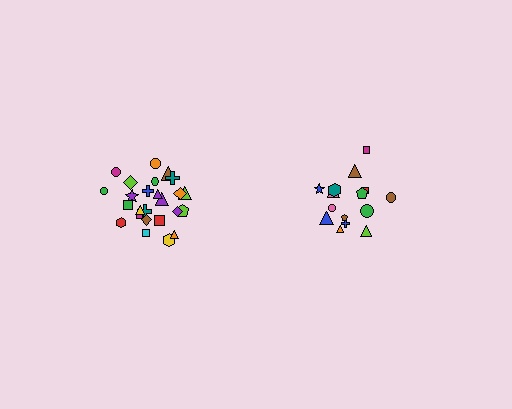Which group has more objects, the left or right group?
The left group.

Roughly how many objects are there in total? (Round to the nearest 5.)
Roughly 40 objects in total.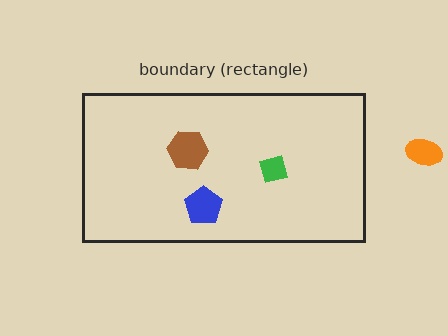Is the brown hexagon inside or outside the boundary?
Inside.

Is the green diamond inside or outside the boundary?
Inside.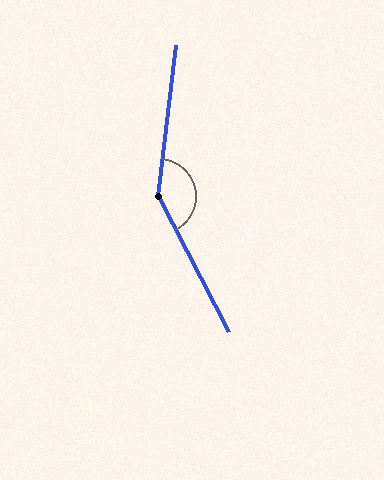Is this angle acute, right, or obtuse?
It is obtuse.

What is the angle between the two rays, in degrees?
Approximately 146 degrees.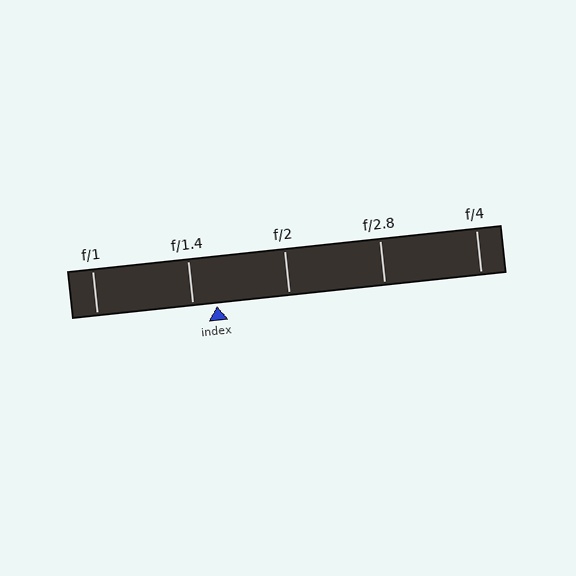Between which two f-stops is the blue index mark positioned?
The index mark is between f/1.4 and f/2.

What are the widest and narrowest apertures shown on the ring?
The widest aperture shown is f/1 and the narrowest is f/4.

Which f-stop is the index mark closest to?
The index mark is closest to f/1.4.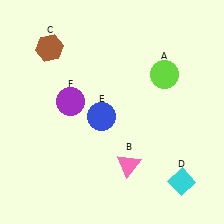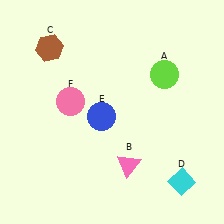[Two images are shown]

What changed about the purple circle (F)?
In Image 1, F is purple. In Image 2, it changed to pink.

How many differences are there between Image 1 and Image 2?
There is 1 difference between the two images.